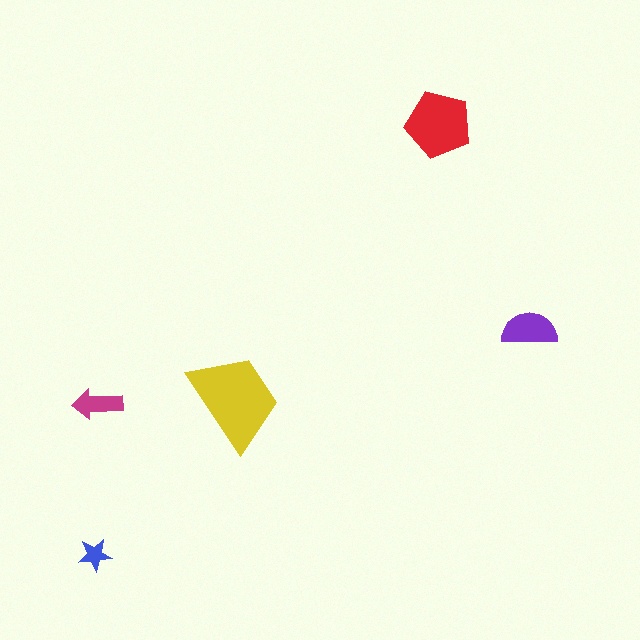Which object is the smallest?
The blue star.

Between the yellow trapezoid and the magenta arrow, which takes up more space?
The yellow trapezoid.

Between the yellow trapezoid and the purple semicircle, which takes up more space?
The yellow trapezoid.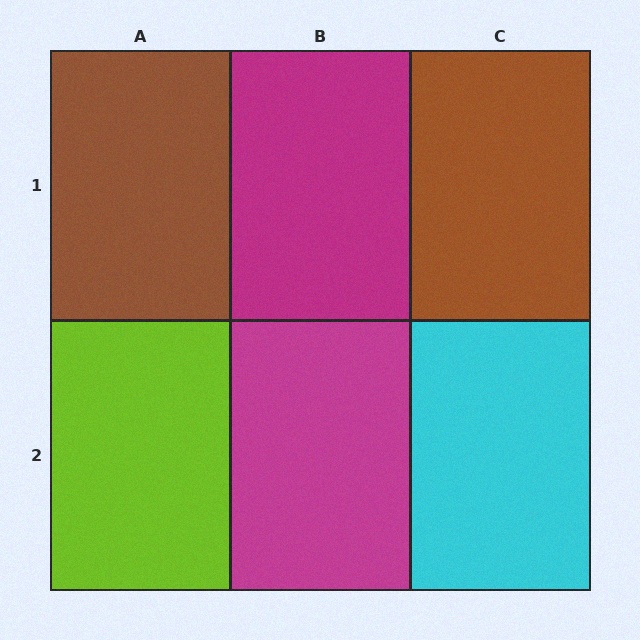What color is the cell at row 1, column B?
Magenta.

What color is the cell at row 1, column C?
Brown.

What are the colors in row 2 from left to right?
Lime, magenta, cyan.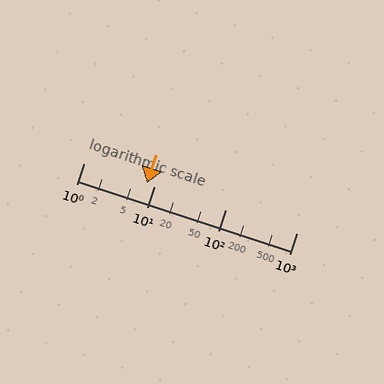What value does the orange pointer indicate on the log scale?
The pointer indicates approximately 7.7.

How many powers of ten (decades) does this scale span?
The scale spans 3 decades, from 1 to 1000.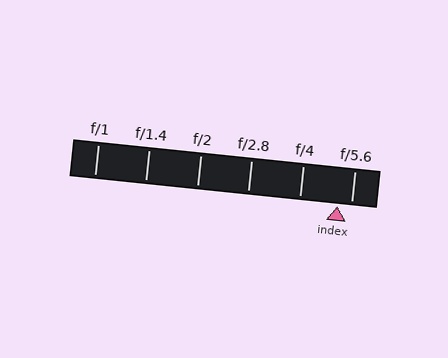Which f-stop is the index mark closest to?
The index mark is closest to f/5.6.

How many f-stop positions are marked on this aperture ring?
There are 6 f-stop positions marked.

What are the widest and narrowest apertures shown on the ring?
The widest aperture shown is f/1 and the narrowest is f/5.6.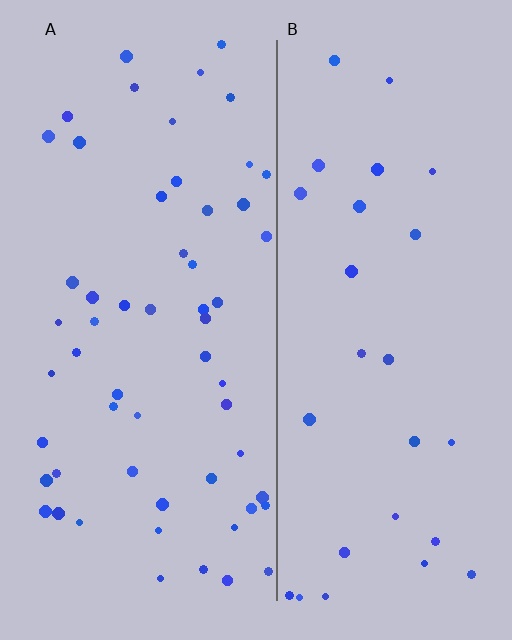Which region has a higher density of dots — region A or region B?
A (the left).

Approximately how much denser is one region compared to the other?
Approximately 2.0× — region A over region B.